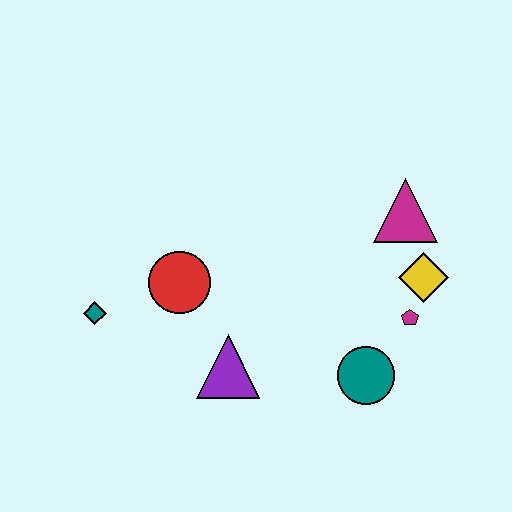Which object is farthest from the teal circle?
The teal diamond is farthest from the teal circle.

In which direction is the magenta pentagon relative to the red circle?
The magenta pentagon is to the right of the red circle.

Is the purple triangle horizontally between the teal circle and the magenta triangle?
No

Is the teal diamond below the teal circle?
No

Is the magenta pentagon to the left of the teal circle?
No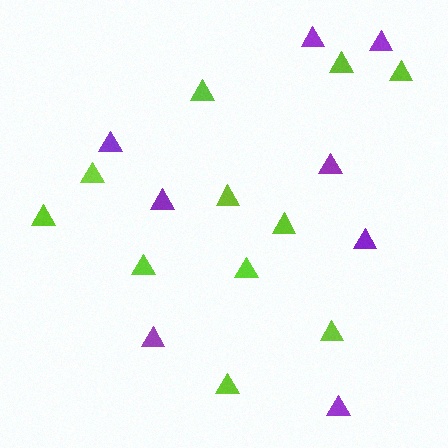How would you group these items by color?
There are 2 groups: one group of lime triangles (11) and one group of purple triangles (8).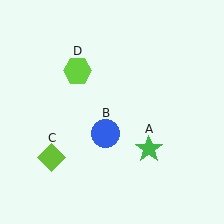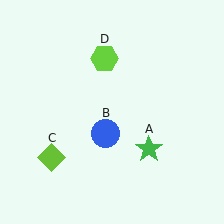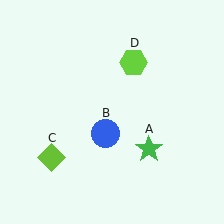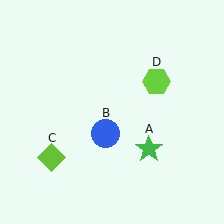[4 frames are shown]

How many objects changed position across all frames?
1 object changed position: lime hexagon (object D).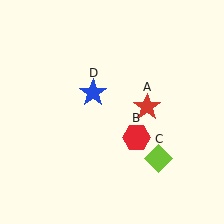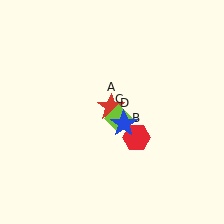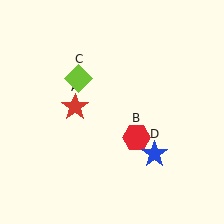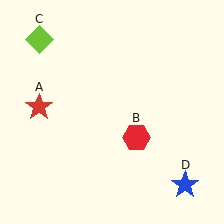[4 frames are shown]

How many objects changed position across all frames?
3 objects changed position: red star (object A), lime diamond (object C), blue star (object D).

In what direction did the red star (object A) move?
The red star (object A) moved left.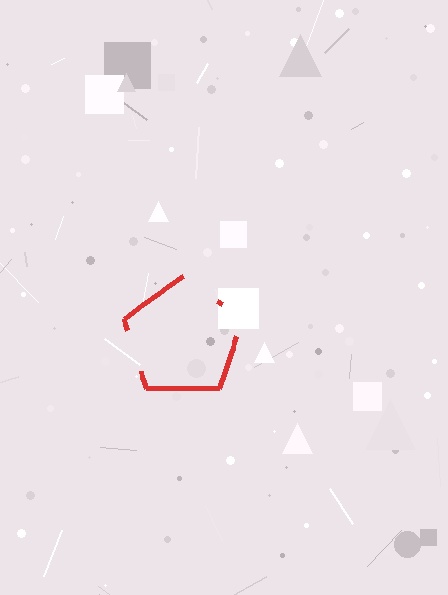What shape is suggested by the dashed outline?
The dashed outline suggests a pentagon.